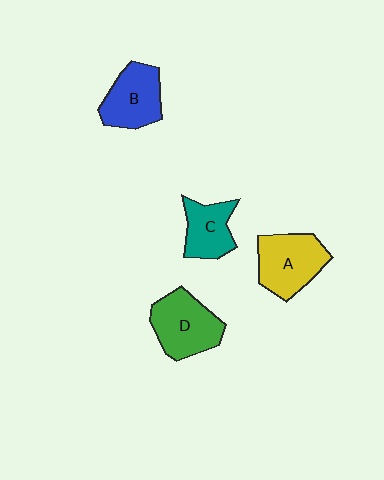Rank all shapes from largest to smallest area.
From largest to smallest: D (green), A (yellow), B (blue), C (teal).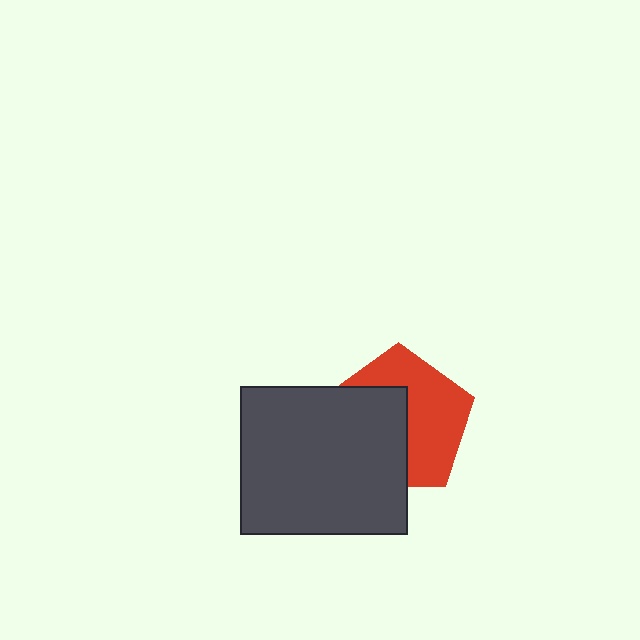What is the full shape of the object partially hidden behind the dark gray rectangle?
The partially hidden object is a red pentagon.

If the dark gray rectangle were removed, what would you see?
You would see the complete red pentagon.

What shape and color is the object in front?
The object in front is a dark gray rectangle.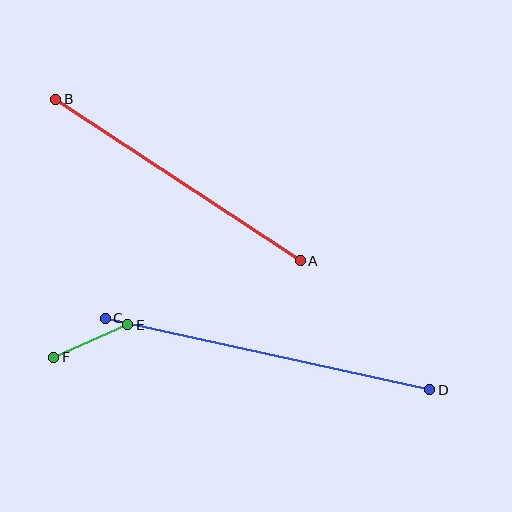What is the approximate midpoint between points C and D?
The midpoint is at approximately (268, 354) pixels.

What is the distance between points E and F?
The distance is approximately 81 pixels.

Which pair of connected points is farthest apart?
Points C and D are farthest apart.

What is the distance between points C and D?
The distance is approximately 332 pixels.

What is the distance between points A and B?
The distance is approximately 293 pixels.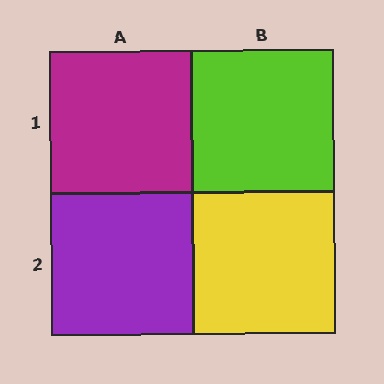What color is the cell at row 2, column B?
Yellow.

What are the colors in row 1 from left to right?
Magenta, lime.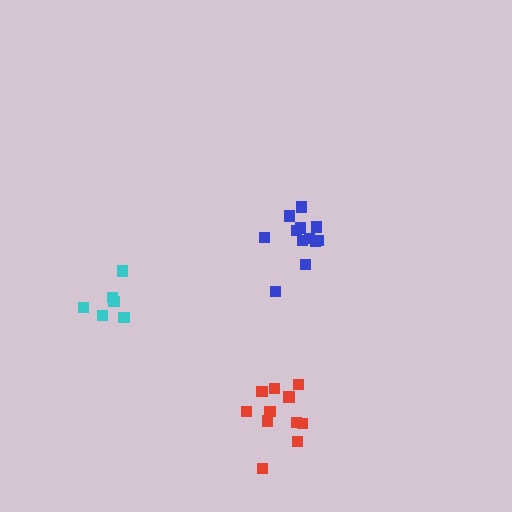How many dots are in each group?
Group 1: 6 dots, Group 2: 12 dots, Group 3: 11 dots (29 total).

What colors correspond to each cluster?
The clusters are colored: cyan, blue, red.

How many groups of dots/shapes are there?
There are 3 groups.